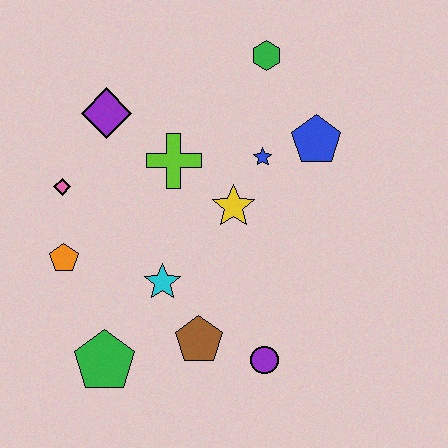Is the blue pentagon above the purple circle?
Yes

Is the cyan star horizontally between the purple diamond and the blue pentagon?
Yes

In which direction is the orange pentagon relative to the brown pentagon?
The orange pentagon is to the left of the brown pentagon.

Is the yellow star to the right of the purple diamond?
Yes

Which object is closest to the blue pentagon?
The blue star is closest to the blue pentagon.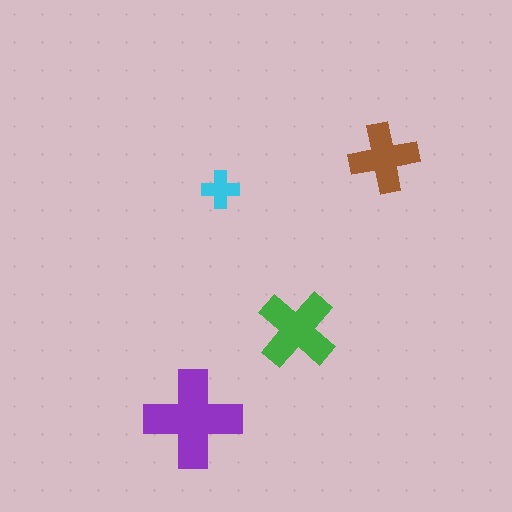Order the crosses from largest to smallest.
the purple one, the green one, the brown one, the cyan one.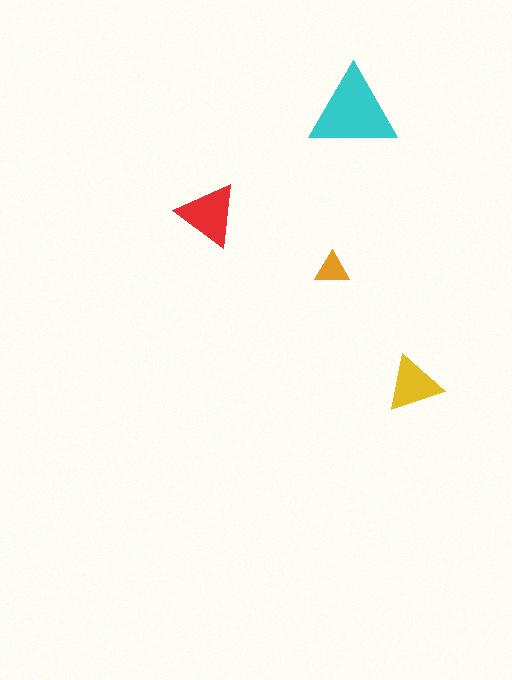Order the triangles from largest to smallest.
the cyan one, the red one, the yellow one, the orange one.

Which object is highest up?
The cyan triangle is topmost.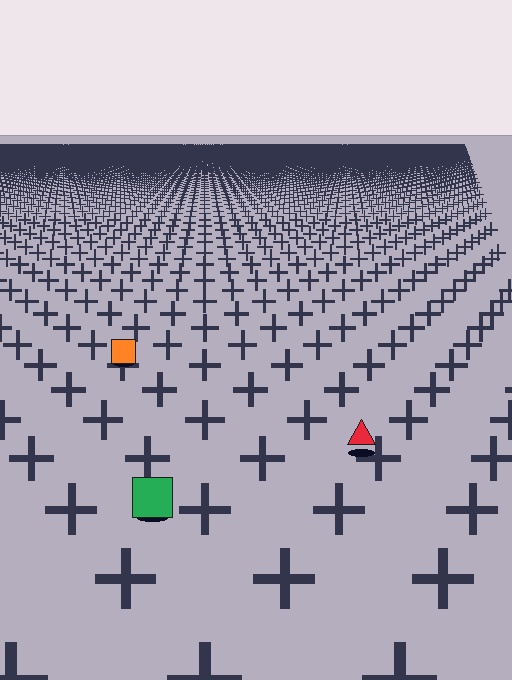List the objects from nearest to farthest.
From nearest to farthest: the green square, the red triangle, the orange square.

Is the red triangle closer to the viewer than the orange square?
Yes. The red triangle is closer — you can tell from the texture gradient: the ground texture is coarser near it.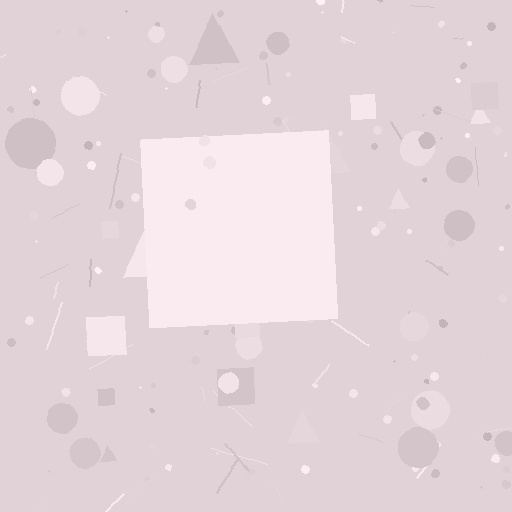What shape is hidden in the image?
A square is hidden in the image.